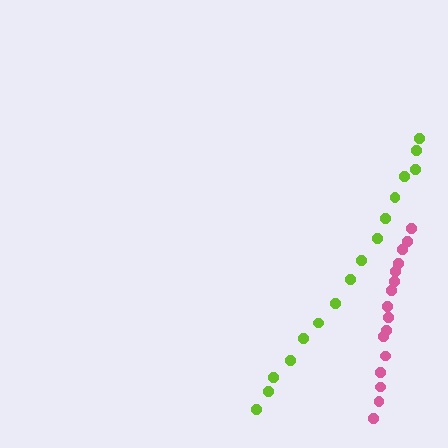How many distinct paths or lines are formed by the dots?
There are 2 distinct paths.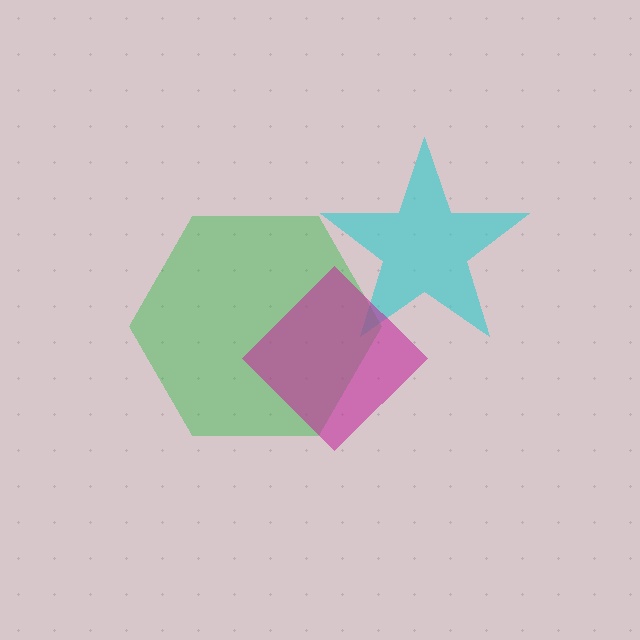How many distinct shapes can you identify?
There are 3 distinct shapes: a cyan star, a green hexagon, a magenta diamond.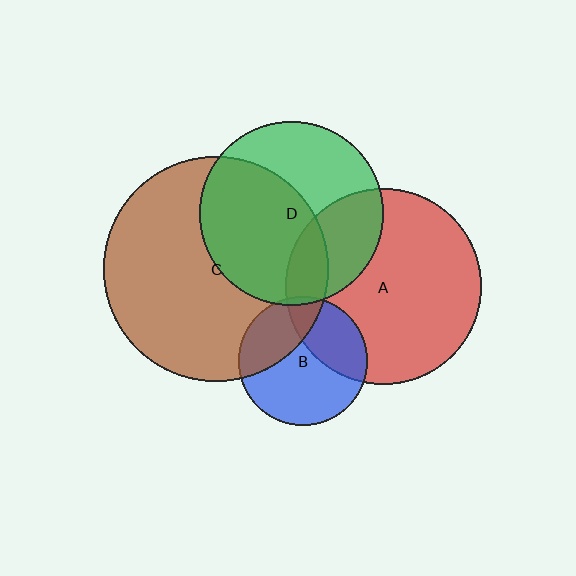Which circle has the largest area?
Circle C (brown).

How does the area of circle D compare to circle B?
Approximately 2.1 times.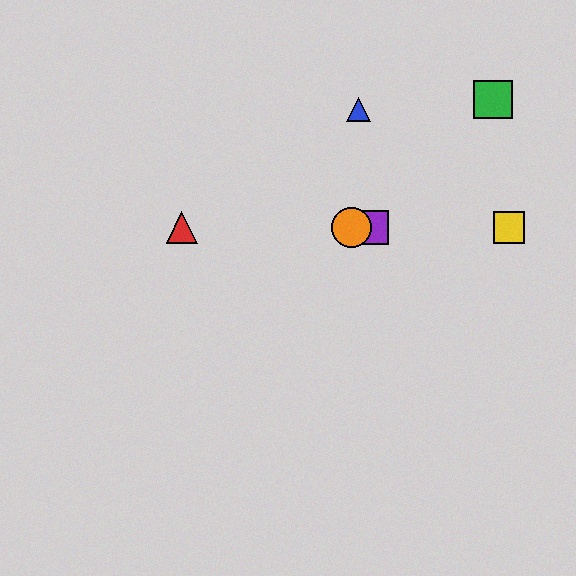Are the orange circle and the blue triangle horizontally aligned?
No, the orange circle is at y≈227 and the blue triangle is at y≈109.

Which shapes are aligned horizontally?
The red triangle, the yellow square, the purple square, the orange circle are aligned horizontally.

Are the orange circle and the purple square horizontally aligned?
Yes, both are at y≈227.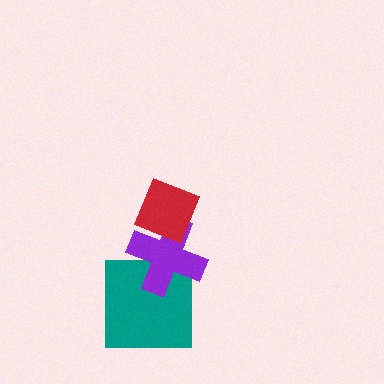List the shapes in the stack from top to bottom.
From top to bottom: the red diamond, the purple cross, the teal square.